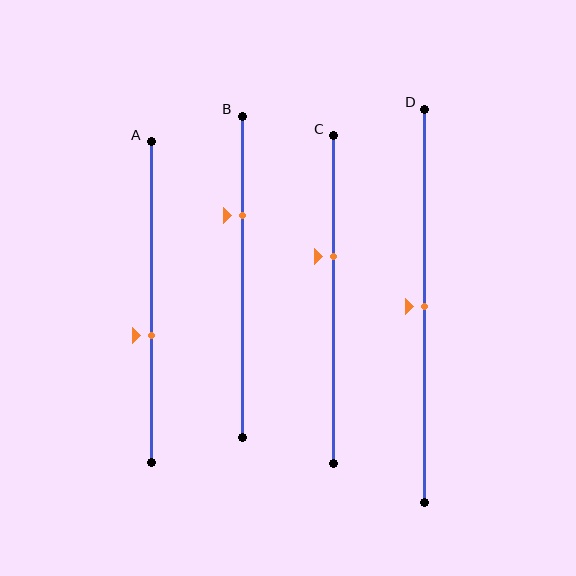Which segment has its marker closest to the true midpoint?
Segment D has its marker closest to the true midpoint.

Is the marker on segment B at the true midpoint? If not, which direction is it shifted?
No, the marker on segment B is shifted upward by about 19% of the segment length.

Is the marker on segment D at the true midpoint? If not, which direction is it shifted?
Yes, the marker on segment D is at the true midpoint.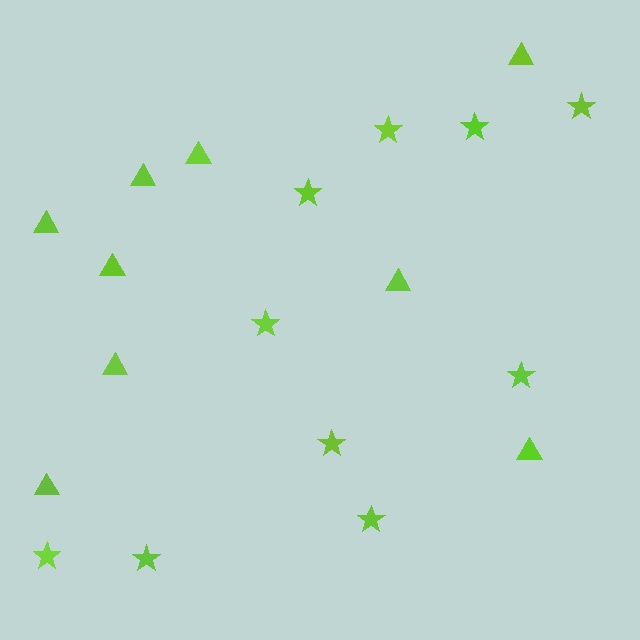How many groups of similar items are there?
There are 2 groups: one group of triangles (9) and one group of stars (10).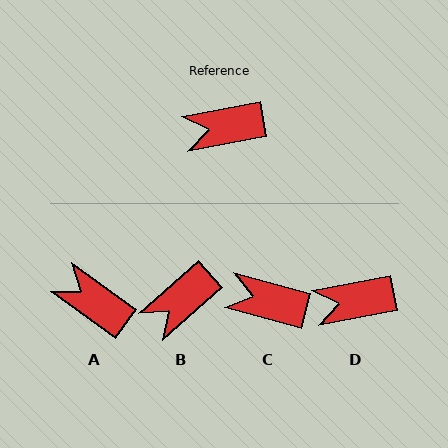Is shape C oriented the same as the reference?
No, it is off by about 26 degrees.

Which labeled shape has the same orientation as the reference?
D.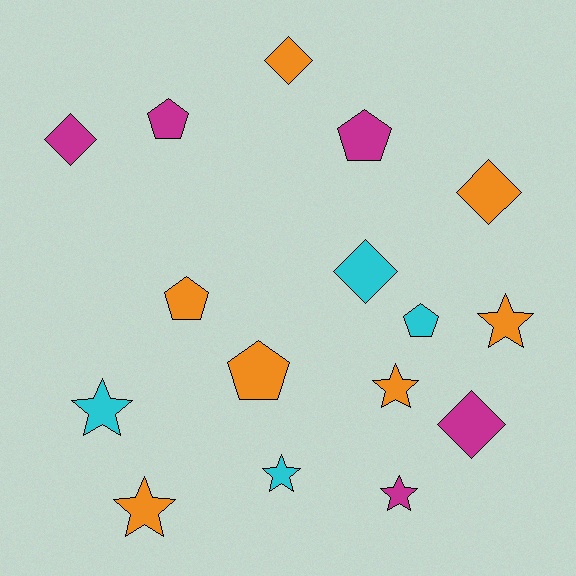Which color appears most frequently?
Orange, with 7 objects.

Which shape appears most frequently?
Star, with 6 objects.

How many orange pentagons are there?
There are 2 orange pentagons.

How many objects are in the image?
There are 16 objects.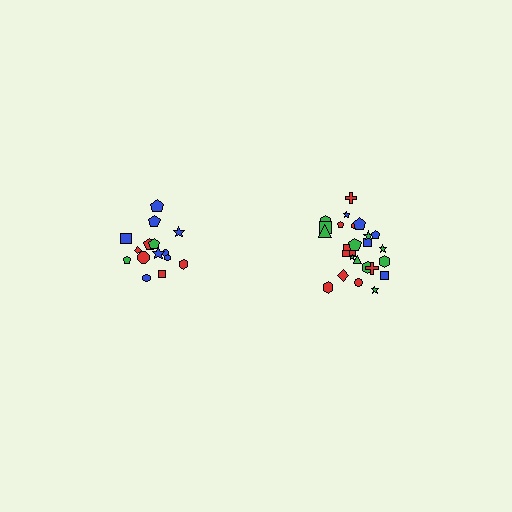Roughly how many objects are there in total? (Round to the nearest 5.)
Roughly 40 objects in total.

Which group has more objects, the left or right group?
The right group.